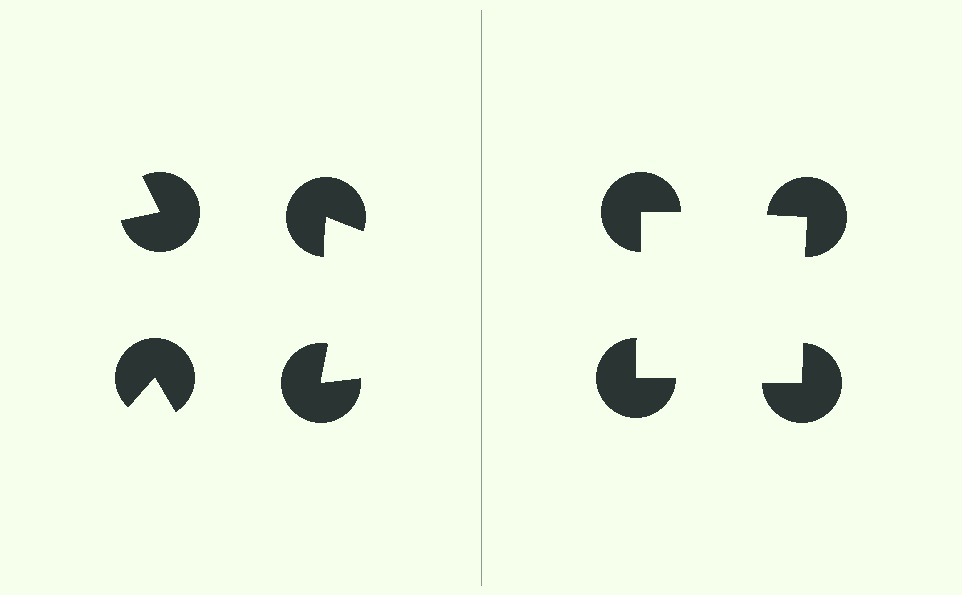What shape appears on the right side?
An illusory square.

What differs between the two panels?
The pac-man discs are positioned identically on both sides; only the wedge orientations differ. On the right they align to a square; on the left they are misaligned.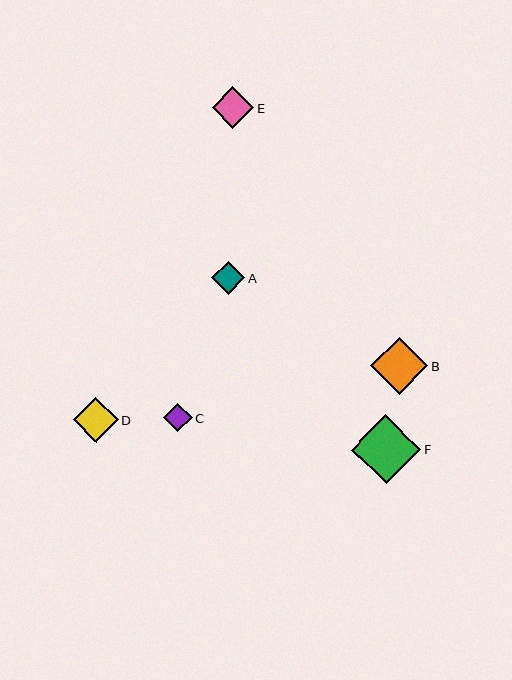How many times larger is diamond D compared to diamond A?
Diamond D is approximately 1.4 times the size of diamond A.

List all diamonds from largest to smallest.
From largest to smallest: F, B, D, E, A, C.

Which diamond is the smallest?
Diamond C is the smallest with a size of approximately 28 pixels.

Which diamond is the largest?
Diamond F is the largest with a size of approximately 69 pixels.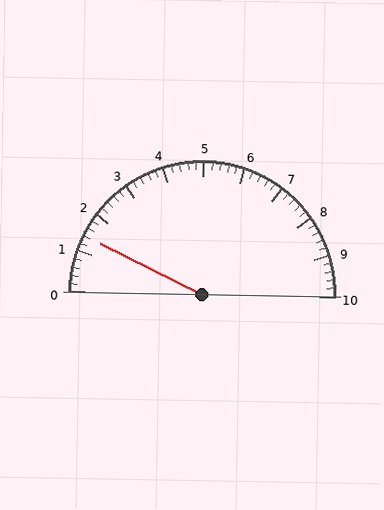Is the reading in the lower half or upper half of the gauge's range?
The reading is in the lower half of the range (0 to 10).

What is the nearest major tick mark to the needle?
The nearest major tick mark is 1.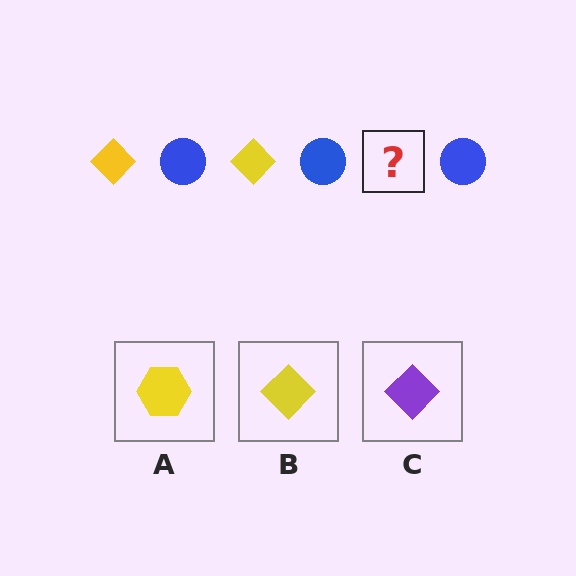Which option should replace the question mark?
Option B.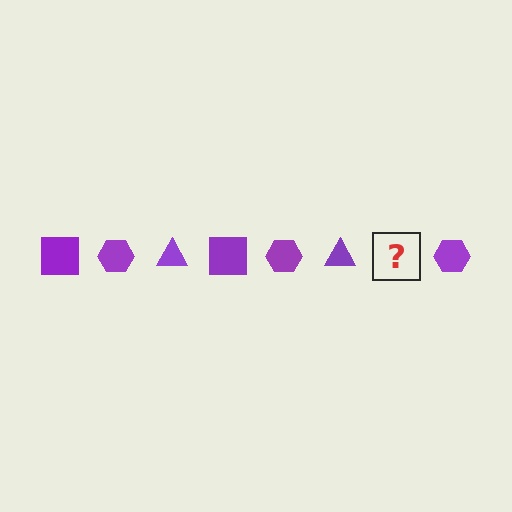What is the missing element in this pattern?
The missing element is a purple square.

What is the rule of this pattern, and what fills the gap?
The rule is that the pattern cycles through square, hexagon, triangle shapes in purple. The gap should be filled with a purple square.